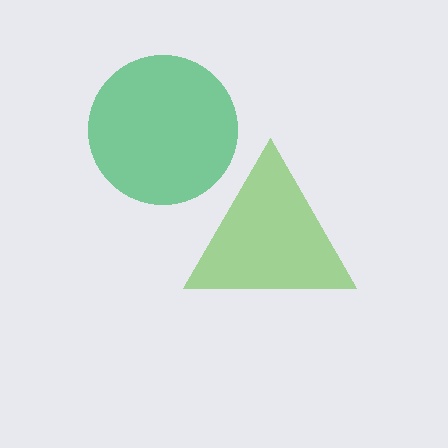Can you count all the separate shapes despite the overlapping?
Yes, there are 2 separate shapes.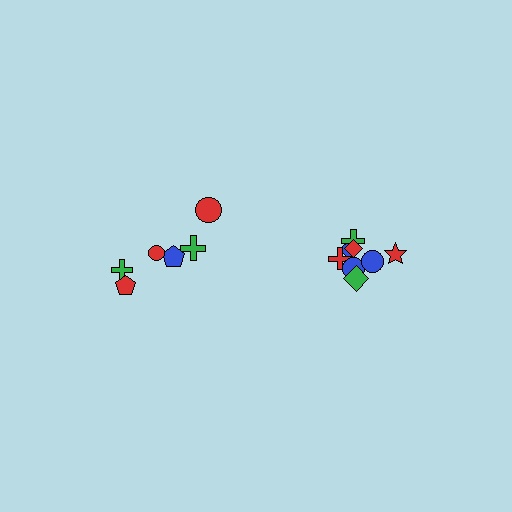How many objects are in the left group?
There are 6 objects.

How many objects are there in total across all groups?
There are 14 objects.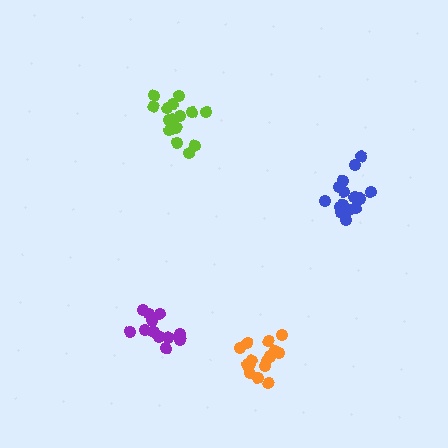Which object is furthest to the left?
The purple cluster is leftmost.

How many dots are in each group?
Group 1: 12 dots, Group 2: 15 dots, Group 3: 16 dots, Group 4: 16 dots (59 total).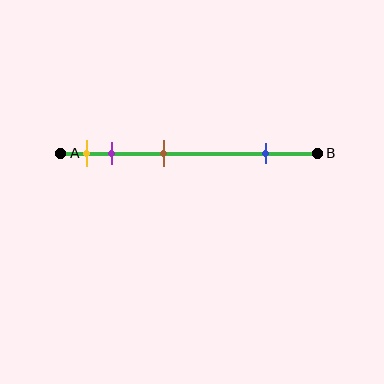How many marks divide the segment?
There are 4 marks dividing the segment.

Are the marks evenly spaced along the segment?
No, the marks are not evenly spaced.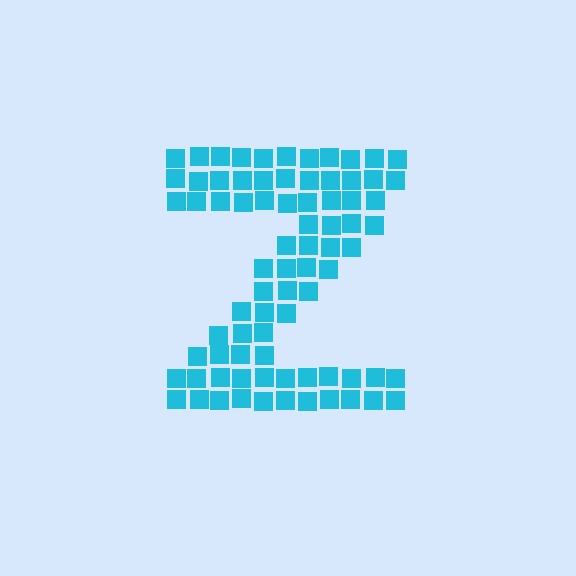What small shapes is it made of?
It is made of small squares.